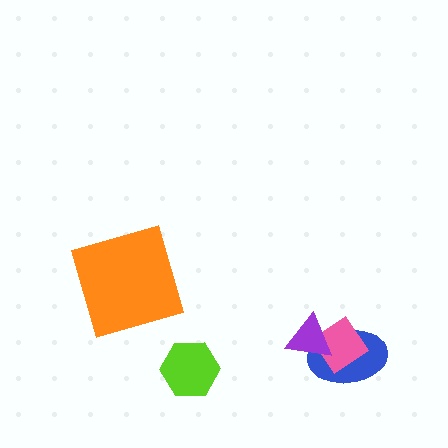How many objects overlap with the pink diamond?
2 objects overlap with the pink diamond.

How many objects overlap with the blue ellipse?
2 objects overlap with the blue ellipse.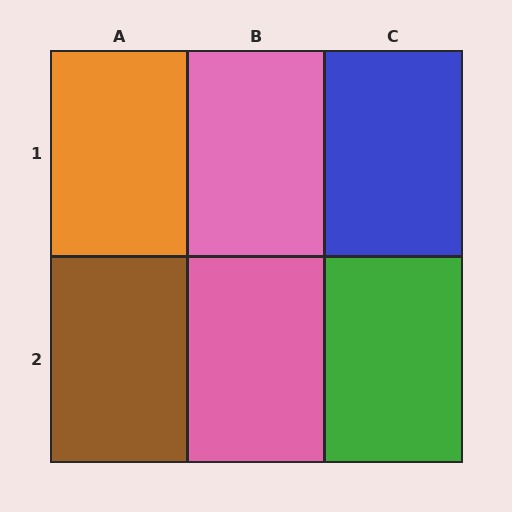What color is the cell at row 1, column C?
Blue.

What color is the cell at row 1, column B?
Pink.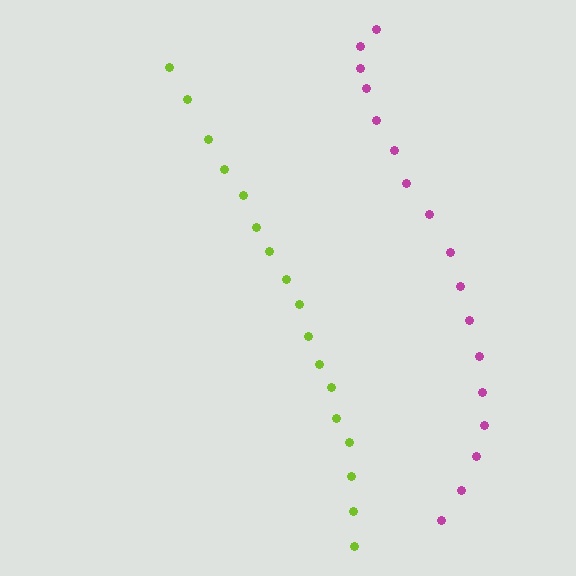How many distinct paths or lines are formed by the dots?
There are 2 distinct paths.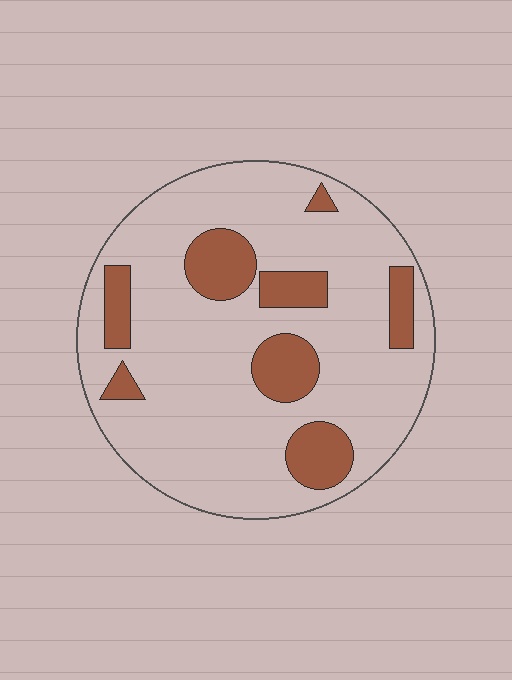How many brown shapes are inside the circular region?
8.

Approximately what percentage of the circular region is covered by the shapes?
Approximately 20%.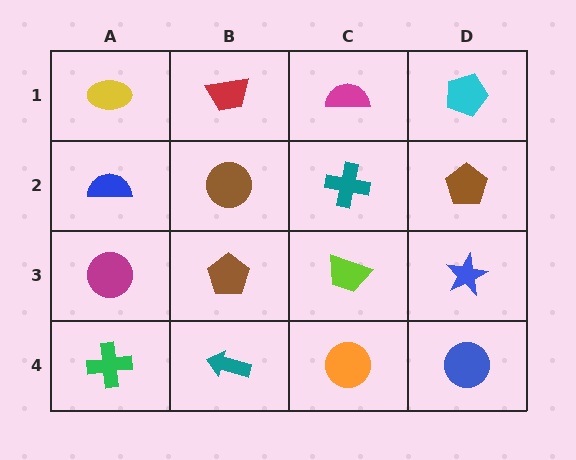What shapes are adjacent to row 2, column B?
A red trapezoid (row 1, column B), a brown pentagon (row 3, column B), a blue semicircle (row 2, column A), a teal cross (row 2, column C).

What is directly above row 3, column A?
A blue semicircle.